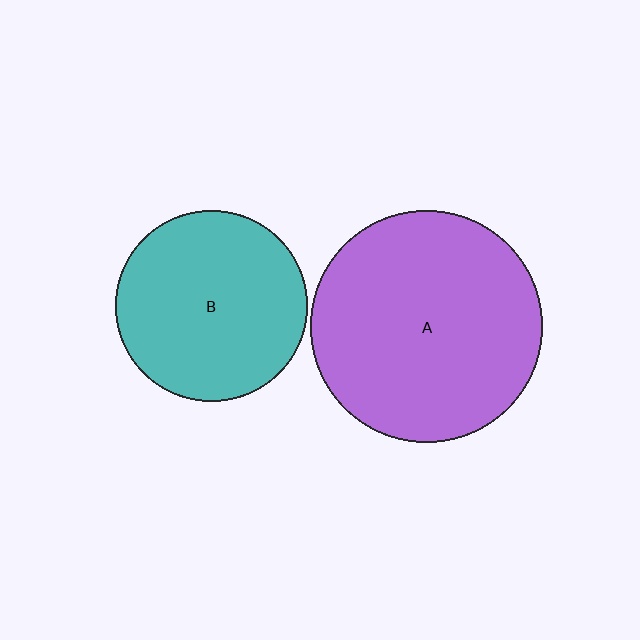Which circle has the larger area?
Circle A (purple).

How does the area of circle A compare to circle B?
Approximately 1.5 times.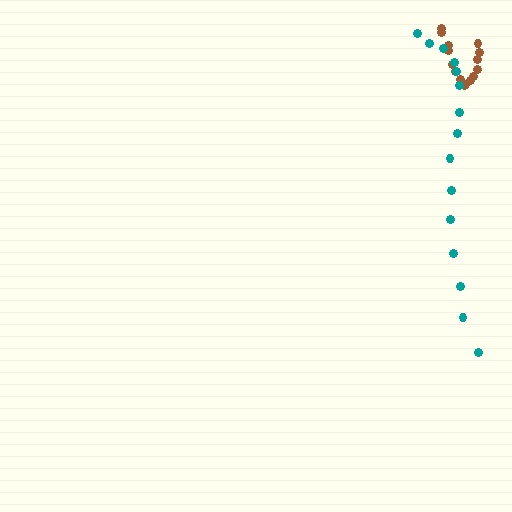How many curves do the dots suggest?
There are 2 distinct paths.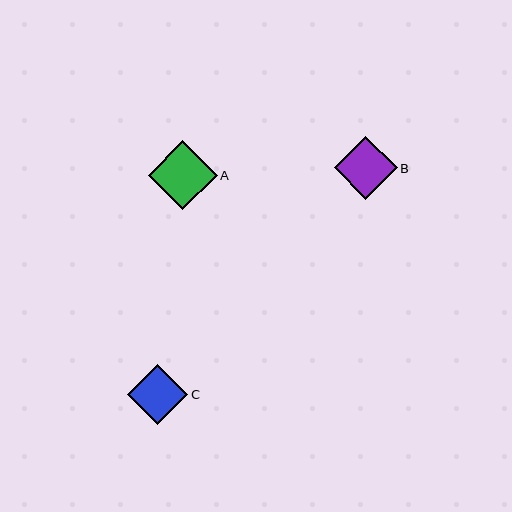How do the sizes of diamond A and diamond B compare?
Diamond A and diamond B are approximately the same size.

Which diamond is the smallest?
Diamond C is the smallest with a size of approximately 60 pixels.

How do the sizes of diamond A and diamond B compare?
Diamond A and diamond B are approximately the same size.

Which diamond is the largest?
Diamond A is the largest with a size of approximately 69 pixels.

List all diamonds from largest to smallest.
From largest to smallest: A, B, C.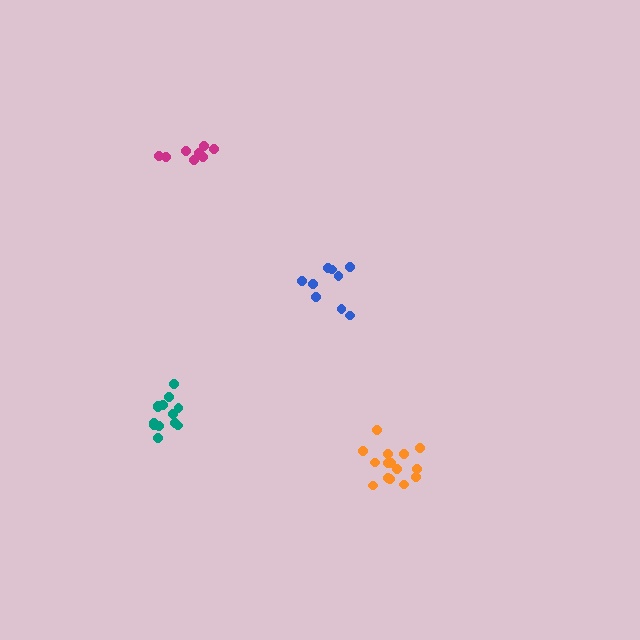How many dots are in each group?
Group 1: 9 dots, Group 2: 9 dots, Group 3: 15 dots, Group 4: 13 dots (46 total).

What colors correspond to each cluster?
The clusters are colored: blue, magenta, orange, teal.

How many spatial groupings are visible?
There are 4 spatial groupings.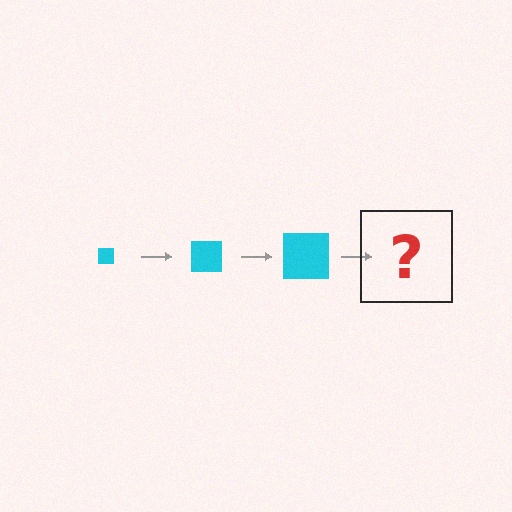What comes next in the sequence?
The next element should be a cyan square, larger than the previous one.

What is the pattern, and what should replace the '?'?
The pattern is that the square gets progressively larger each step. The '?' should be a cyan square, larger than the previous one.